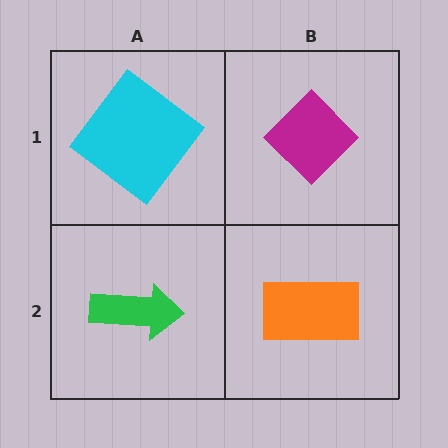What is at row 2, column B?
An orange rectangle.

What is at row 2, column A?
A green arrow.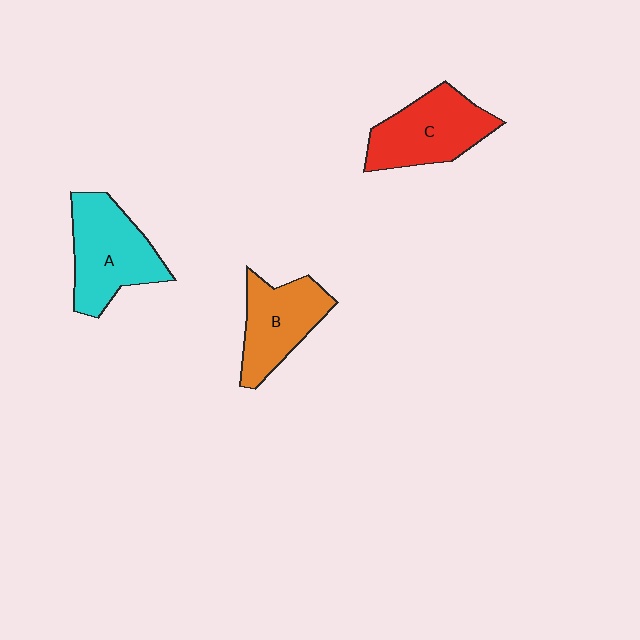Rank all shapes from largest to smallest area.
From largest to smallest: A (cyan), C (red), B (orange).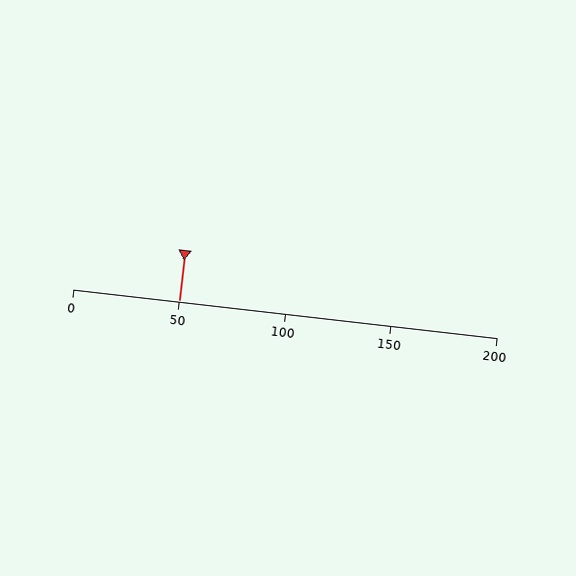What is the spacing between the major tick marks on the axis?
The major ticks are spaced 50 apart.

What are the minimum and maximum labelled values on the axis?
The axis runs from 0 to 200.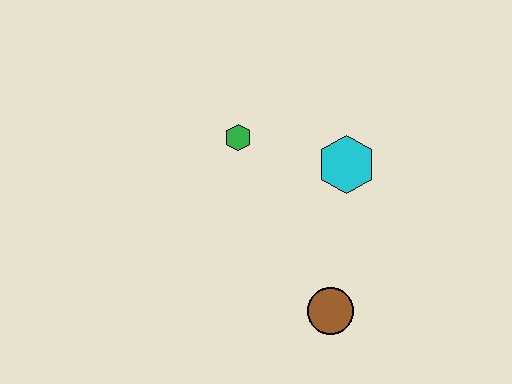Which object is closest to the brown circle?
The cyan hexagon is closest to the brown circle.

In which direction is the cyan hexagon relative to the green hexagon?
The cyan hexagon is to the right of the green hexagon.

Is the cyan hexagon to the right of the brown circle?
Yes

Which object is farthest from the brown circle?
The green hexagon is farthest from the brown circle.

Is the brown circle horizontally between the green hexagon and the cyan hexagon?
Yes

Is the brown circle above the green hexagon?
No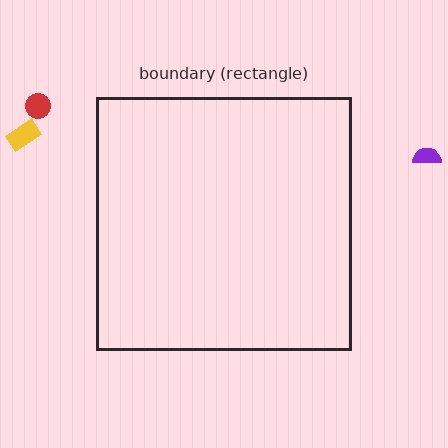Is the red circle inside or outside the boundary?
Outside.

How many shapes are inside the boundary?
0 inside, 3 outside.